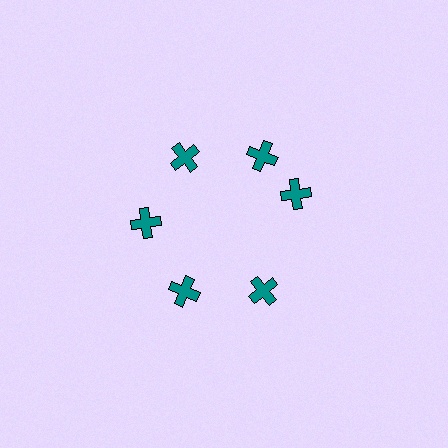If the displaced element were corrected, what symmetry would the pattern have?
It would have 6-fold rotational symmetry — the pattern would map onto itself every 60 degrees.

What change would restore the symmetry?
The symmetry would be restored by rotating it back into even spacing with its neighbors so that all 6 crosses sit at equal angles and equal distance from the center.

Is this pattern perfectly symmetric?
No. The 6 teal crosses are arranged in a ring, but one element near the 3 o'clock position is rotated out of alignment along the ring, breaking the 6-fold rotational symmetry.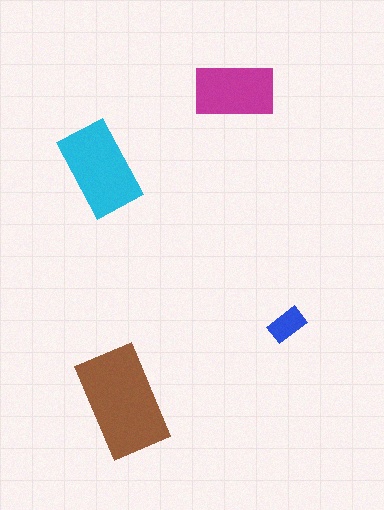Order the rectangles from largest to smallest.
the brown one, the cyan one, the magenta one, the blue one.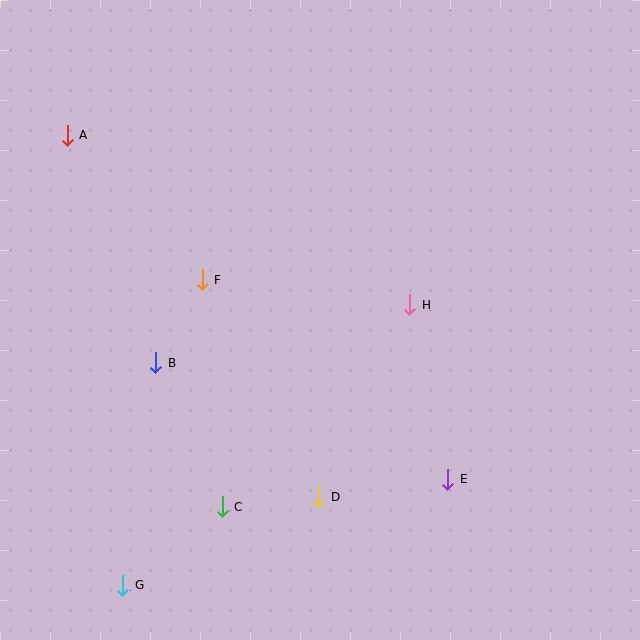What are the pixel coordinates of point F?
Point F is at (202, 280).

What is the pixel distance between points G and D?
The distance between G and D is 215 pixels.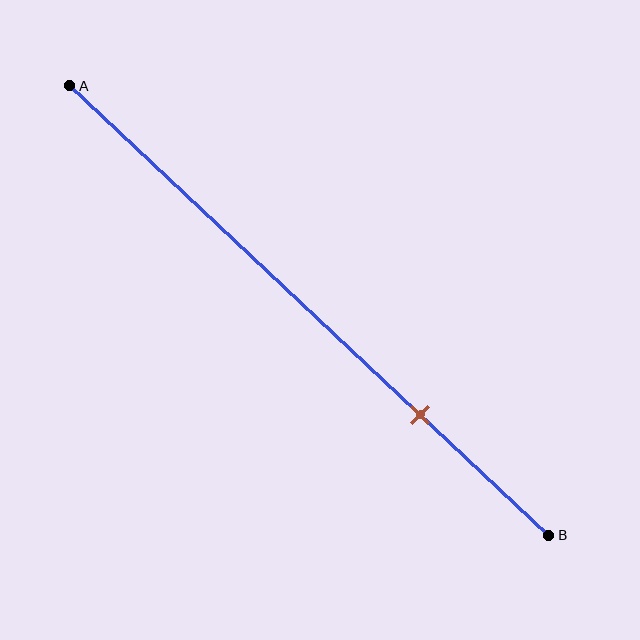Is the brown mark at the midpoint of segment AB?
No, the mark is at about 75% from A, not at the 50% midpoint.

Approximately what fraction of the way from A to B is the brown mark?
The brown mark is approximately 75% of the way from A to B.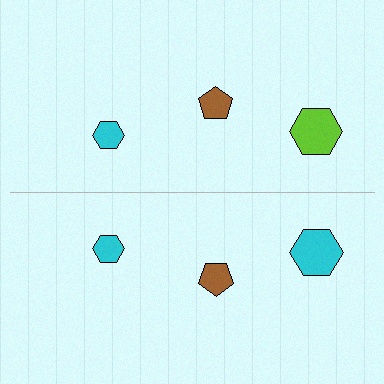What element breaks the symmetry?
The cyan hexagon on the bottom side breaks the symmetry — its mirror counterpart is lime.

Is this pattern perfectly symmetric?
No, the pattern is not perfectly symmetric. The cyan hexagon on the bottom side breaks the symmetry — its mirror counterpart is lime.